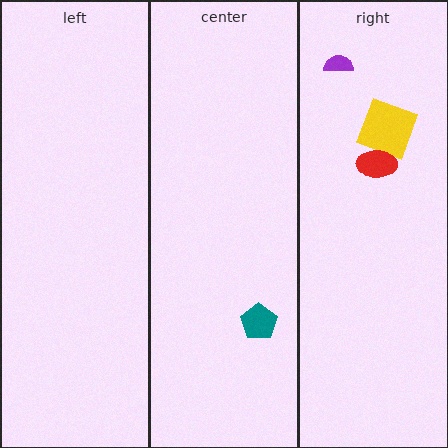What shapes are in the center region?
The teal pentagon.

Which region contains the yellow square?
The right region.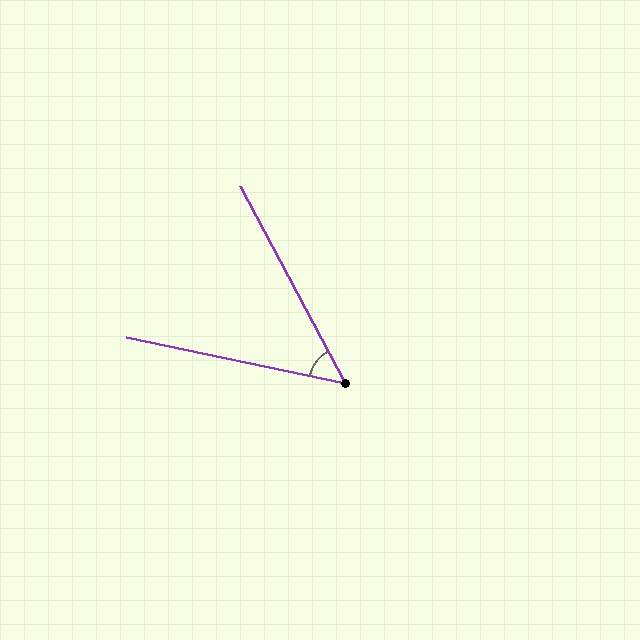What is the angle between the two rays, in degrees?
Approximately 50 degrees.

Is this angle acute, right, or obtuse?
It is acute.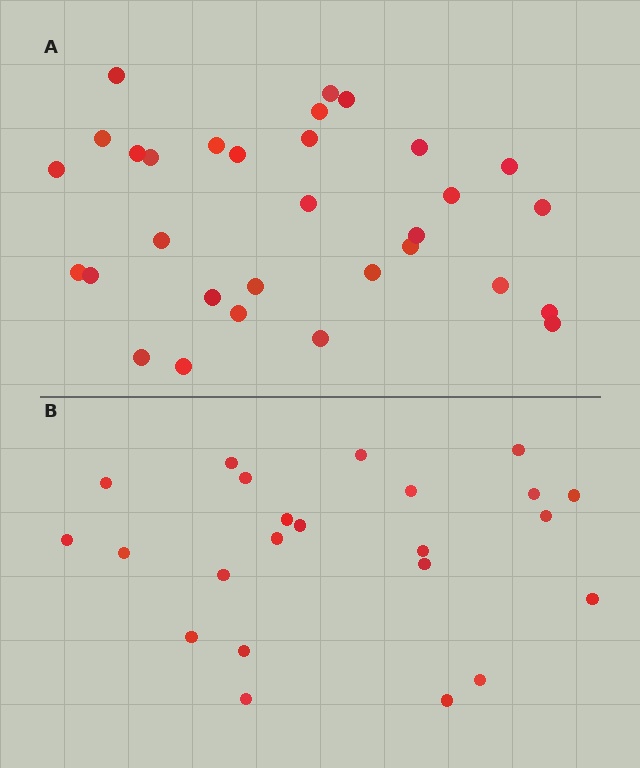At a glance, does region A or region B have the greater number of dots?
Region A (the top region) has more dots.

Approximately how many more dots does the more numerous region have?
Region A has roughly 8 or so more dots than region B.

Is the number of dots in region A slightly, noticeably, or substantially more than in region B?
Region A has noticeably more, but not dramatically so. The ratio is roughly 1.3 to 1.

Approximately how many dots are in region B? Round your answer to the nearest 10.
About 20 dots. (The exact count is 23, which rounds to 20.)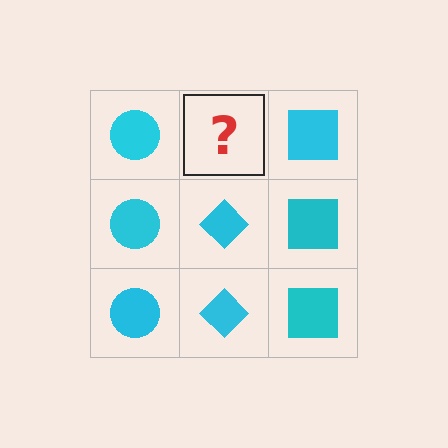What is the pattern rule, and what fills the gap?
The rule is that each column has a consistent shape. The gap should be filled with a cyan diamond.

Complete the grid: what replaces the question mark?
The question mark should be replaced with a cyan diamond.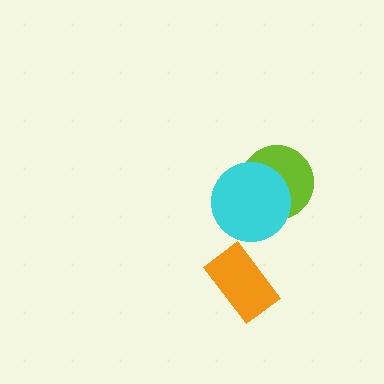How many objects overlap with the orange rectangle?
0 objects overlap with the orange rectangle.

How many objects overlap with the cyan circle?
1 object overlaps with the cyan circle.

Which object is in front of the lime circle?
The cyan circle is in front of the lime circle.